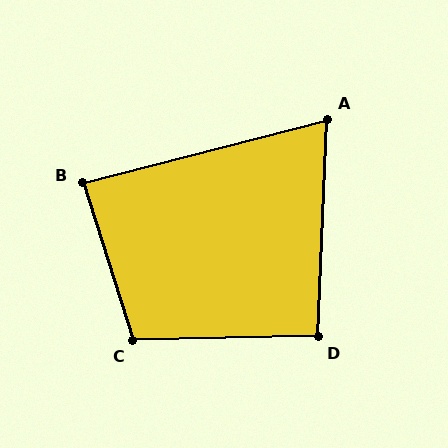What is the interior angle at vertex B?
Approximately 87 degrees (approximately right).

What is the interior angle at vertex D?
Approximately 93 degrees (approximately right).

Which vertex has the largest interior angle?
C, at approximately 107 degrees.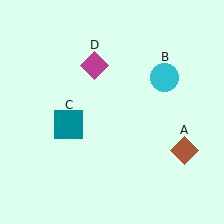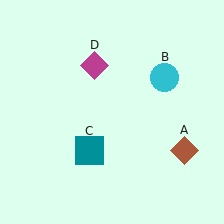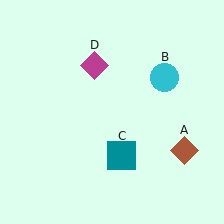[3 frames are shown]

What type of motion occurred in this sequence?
The teal square (object C) rotated counterclockwise around the center of the scene.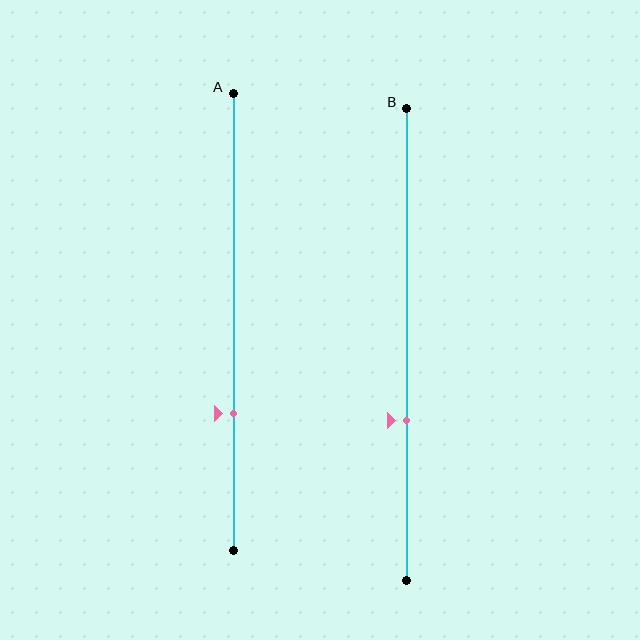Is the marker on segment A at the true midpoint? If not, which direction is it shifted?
No, the marker on segment A is shifted downward by about 20% of the segment length.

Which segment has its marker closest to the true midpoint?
Segment B has its marker closest to the true midpoint.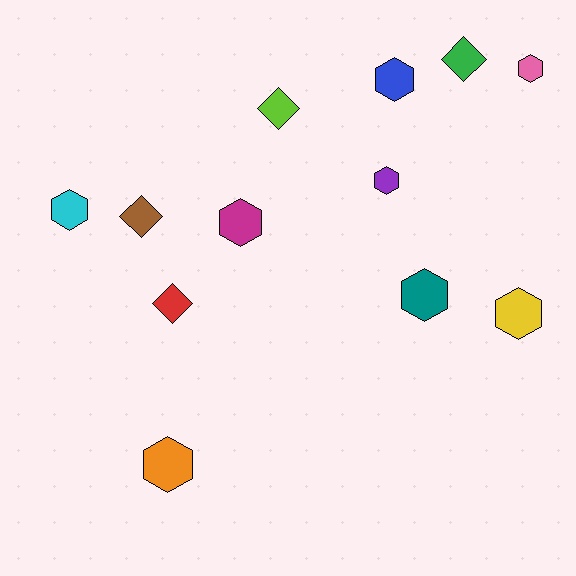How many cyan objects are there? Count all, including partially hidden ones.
There is 1 cyan object.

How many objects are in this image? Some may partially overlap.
There are 12 objects.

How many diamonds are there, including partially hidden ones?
There are 4 diamonds.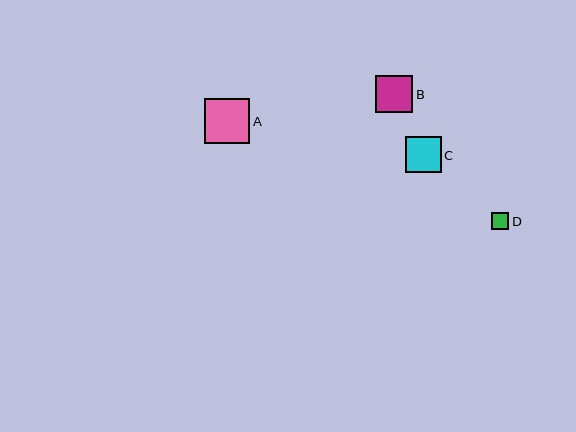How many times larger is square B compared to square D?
Square B is approximately 2.2 times the size of square D.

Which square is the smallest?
Square D is the smallest with a size of approximately 17 pixels.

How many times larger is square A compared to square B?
Square A is approximately 1.2 times the size of square B.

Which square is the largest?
Square A is the largest with a size of approximately 45 pixels.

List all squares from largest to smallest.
From largest to smallest: A, B, C, D.